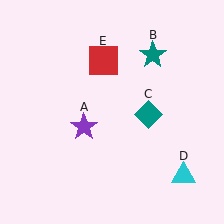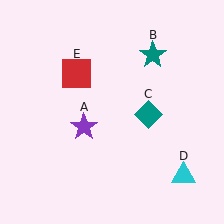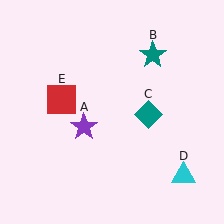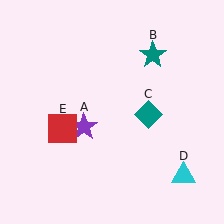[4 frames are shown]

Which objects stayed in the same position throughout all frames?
Purple star (object A) and teal star (object B) and teal diamond (object C) and cyan triangle (object D) remained stationary.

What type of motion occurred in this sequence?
The red square (object E) rotated counterclockwise around the center of the scene.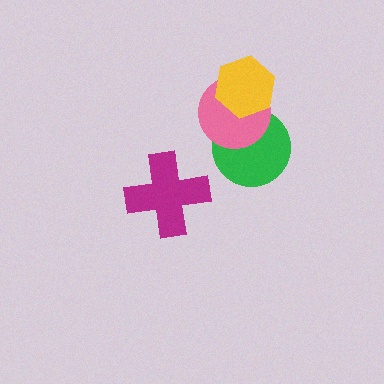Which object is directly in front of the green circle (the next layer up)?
The pink circle is directly in front of the green circle.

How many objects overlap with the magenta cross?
0 objects overlap with the magenta cross.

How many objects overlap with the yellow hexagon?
2 objects overlap with the yellow hexagon.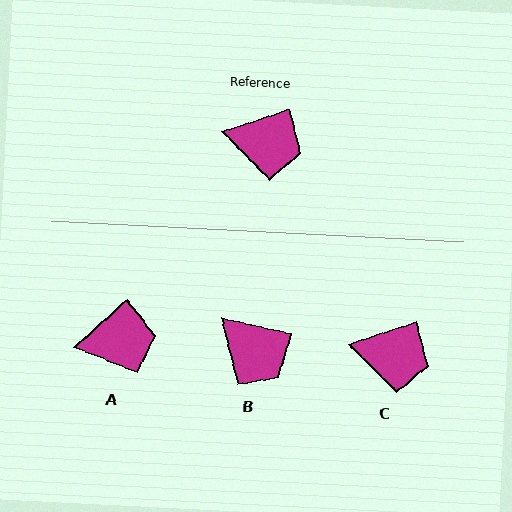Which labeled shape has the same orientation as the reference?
C.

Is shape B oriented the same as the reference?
No, it is off by about 31 degrees.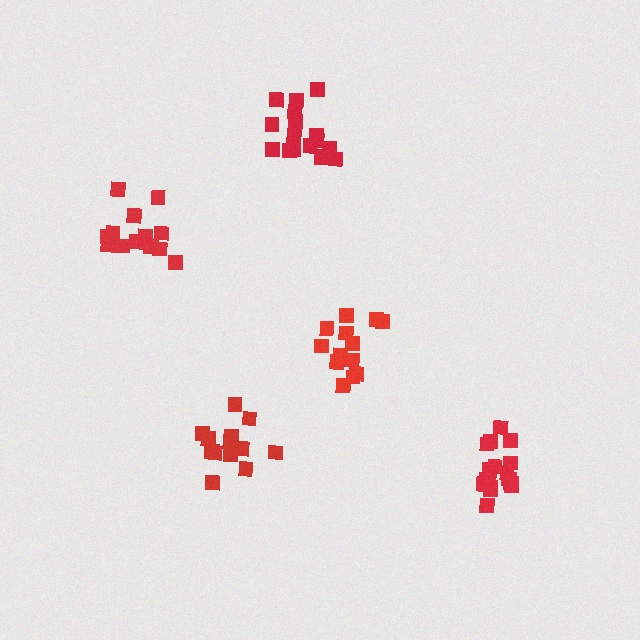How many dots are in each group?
Group 1: 18 dots, Group 2: 13 dots, Group 3: 13 dots, Group 4: 17 dots, Group 5: 13 dots (74 total).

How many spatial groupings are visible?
There are 5 spatial groupings.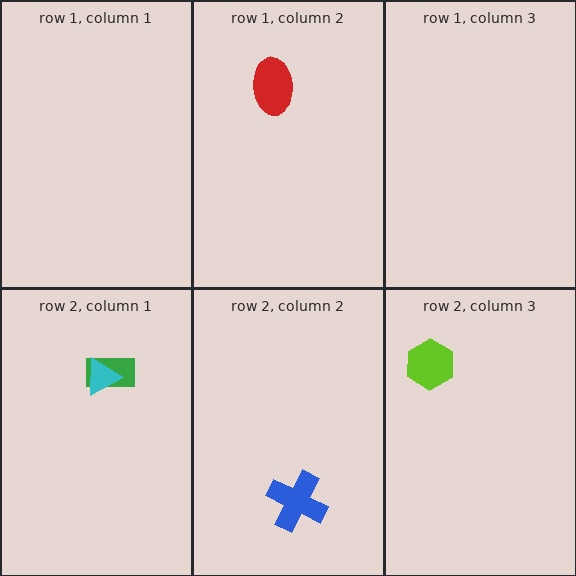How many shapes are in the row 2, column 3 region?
1.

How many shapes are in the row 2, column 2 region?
1.